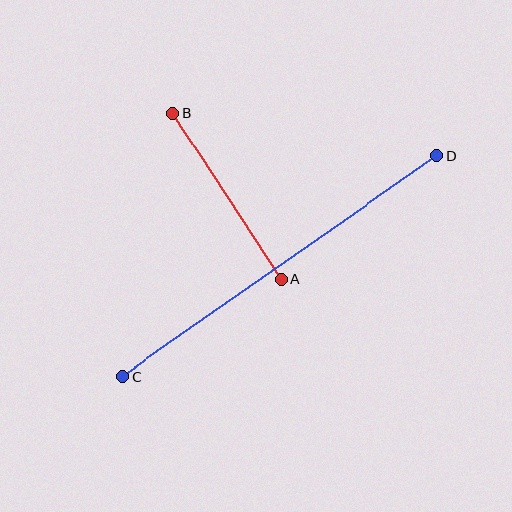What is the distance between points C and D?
The distance is approximately 384 pixels.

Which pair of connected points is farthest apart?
Points C and D are farthest apart.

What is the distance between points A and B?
The distance is approximately 198 pixels.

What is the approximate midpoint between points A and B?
The midpoint is at approximately (227, 196) pixels.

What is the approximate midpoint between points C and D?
The midpoint is at approximately (279, 266) pixels.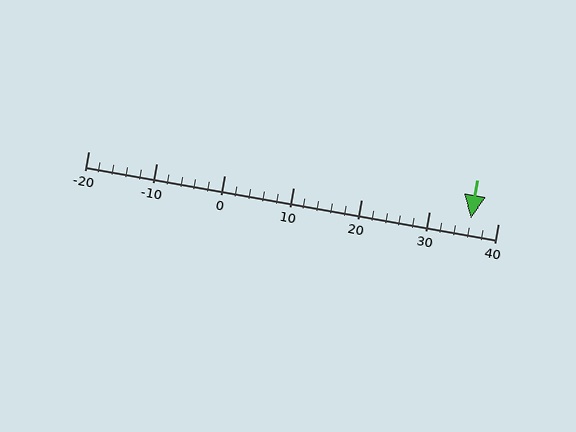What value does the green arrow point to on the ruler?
The green arrow points to approximately 36.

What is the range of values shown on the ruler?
The ruler shows values from -20 to 40.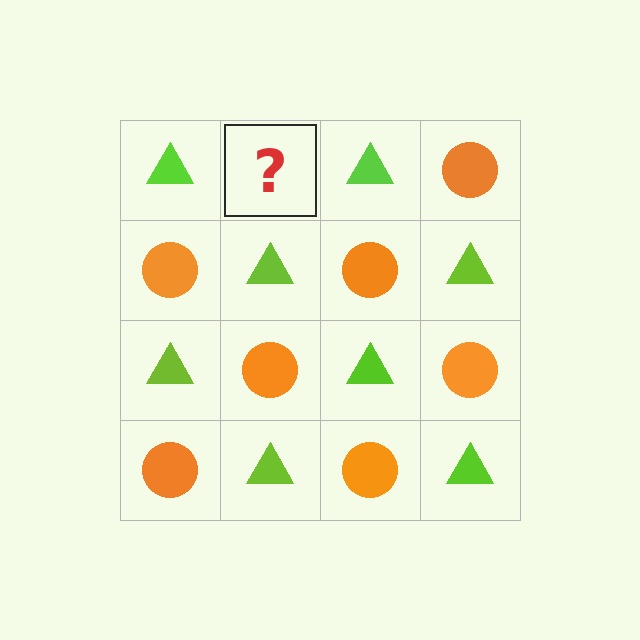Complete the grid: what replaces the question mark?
The question mark should be replaced with an orange circle.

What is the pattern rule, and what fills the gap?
The rule is that it alternates lime triangle and orange circle in a checkerboard pattern. The gap should be filled with an orange circle.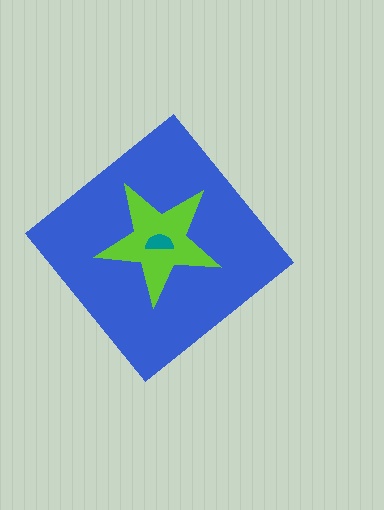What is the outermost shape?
The blue diamond.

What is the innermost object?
The teal semicircle.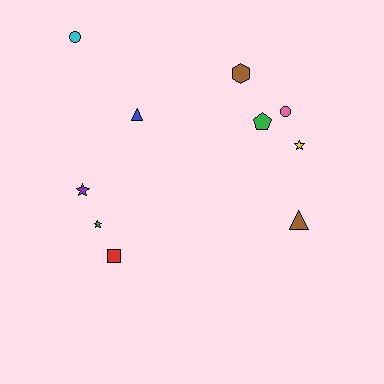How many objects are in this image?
There are 10 objects.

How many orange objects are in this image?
There are no orange objects.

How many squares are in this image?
There is 1 square.